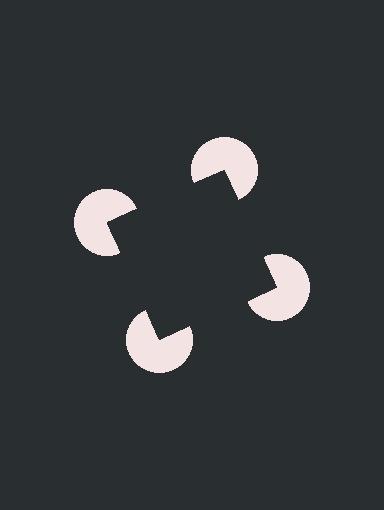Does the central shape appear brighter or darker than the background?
It typically appears slightly darker than the background, even though no actual brightness change is drawn.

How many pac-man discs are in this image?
There are 4 — one at each vertex of the illusory square.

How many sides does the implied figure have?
4 sides.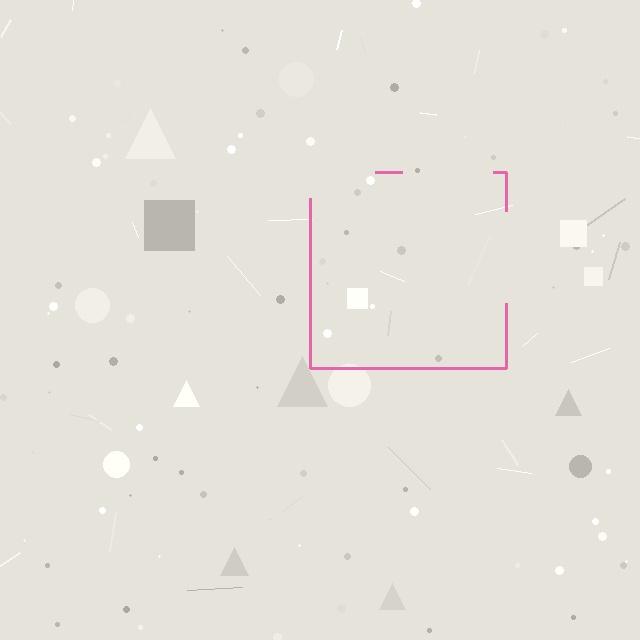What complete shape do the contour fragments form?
The contour fragments form a square.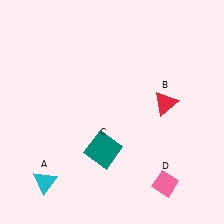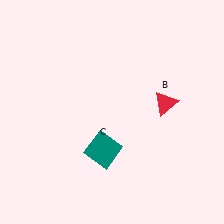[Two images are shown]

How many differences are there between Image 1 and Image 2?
There are 2 differences between the two images.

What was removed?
The cyan triangle (A), the pink diamond (D) were removed in Image 2.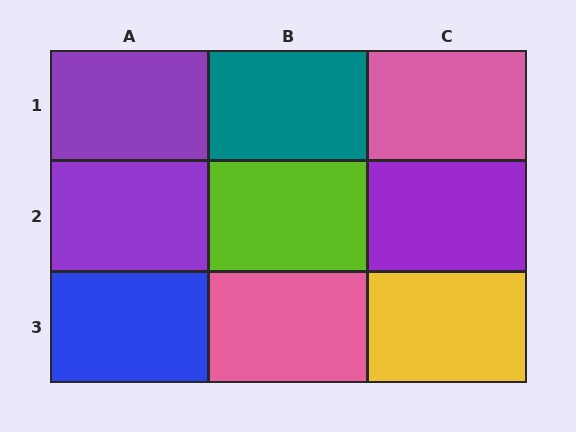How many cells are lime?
1 cell is lime.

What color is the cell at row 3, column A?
Blue.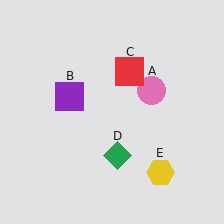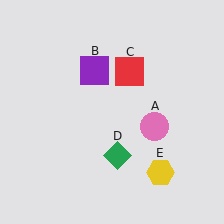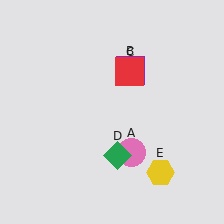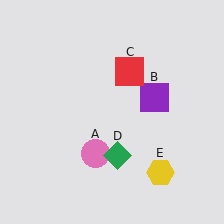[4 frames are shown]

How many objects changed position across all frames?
2 objects changed position: pink circle (object A), purple square (object B).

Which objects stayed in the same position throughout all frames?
Red square (object C) and green diamond (object D) and yellow hexagon (object E) remained stationary.